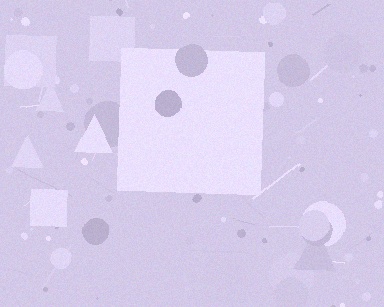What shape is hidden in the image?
A square is hidden in the image.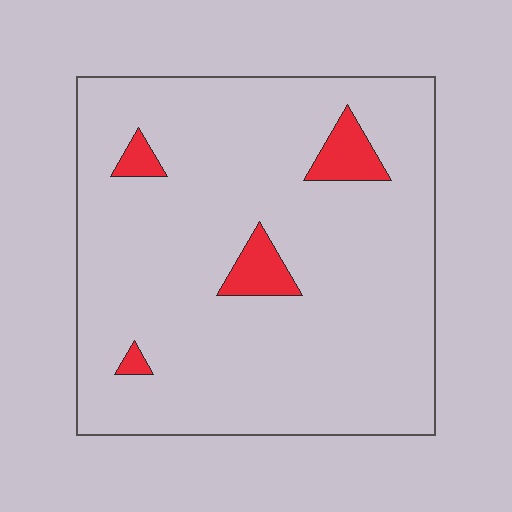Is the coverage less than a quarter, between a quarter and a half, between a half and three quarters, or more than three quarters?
Less than a quarter.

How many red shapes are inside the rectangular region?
4.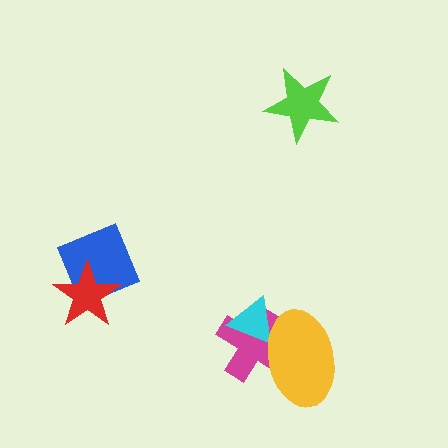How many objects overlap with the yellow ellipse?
2 objects overlap with the yellow ellipse.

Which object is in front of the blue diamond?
The red star is in front of the blue diamond.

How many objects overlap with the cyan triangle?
2 objects overlap with the cyan triangle.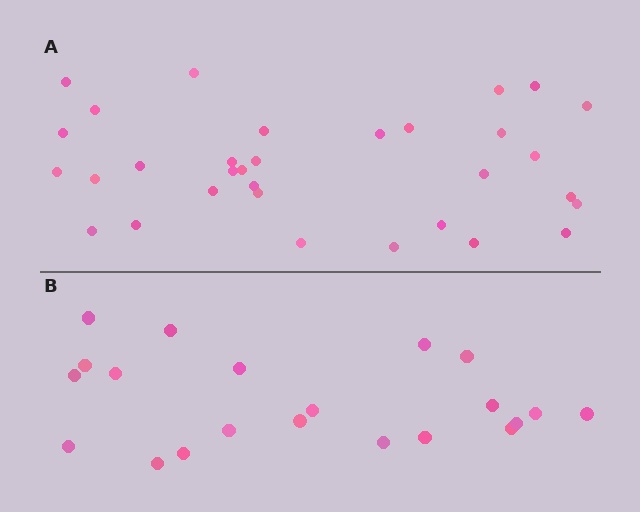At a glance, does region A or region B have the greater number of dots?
Region A (the top region) has more dots.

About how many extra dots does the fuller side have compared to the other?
Region A has roughly 12 or so more dots than region B.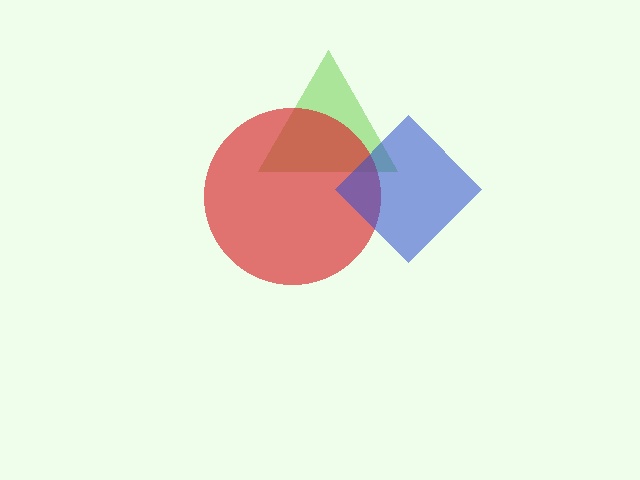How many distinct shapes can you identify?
There are 3 distinct shapes: a lime triangle, a red circle, a blue diamond.